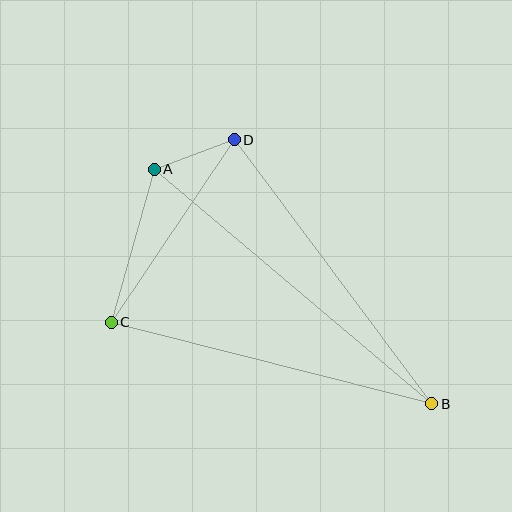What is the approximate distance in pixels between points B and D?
The distance between B and D is approximately 330 pixels.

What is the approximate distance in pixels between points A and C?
The distance between A and C is approximately 159 pixels.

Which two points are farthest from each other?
Points A and B are farthest from each other.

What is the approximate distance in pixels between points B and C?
The distance between B and C is approximately 331 pixels.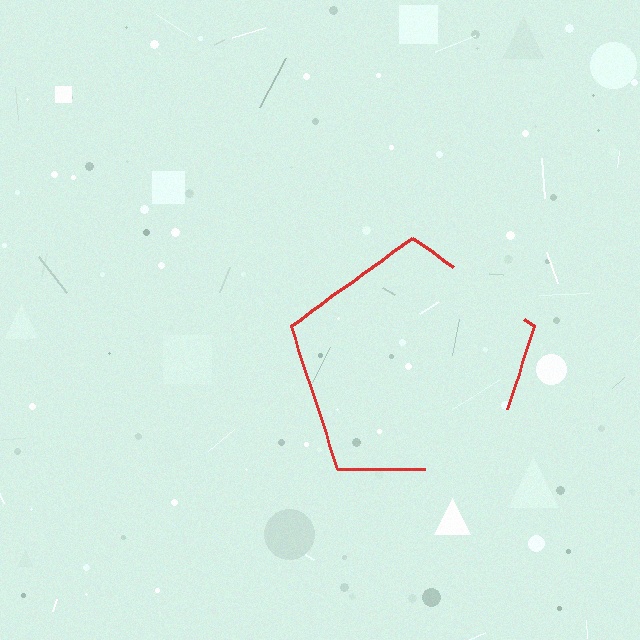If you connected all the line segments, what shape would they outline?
They would outline a pentagon.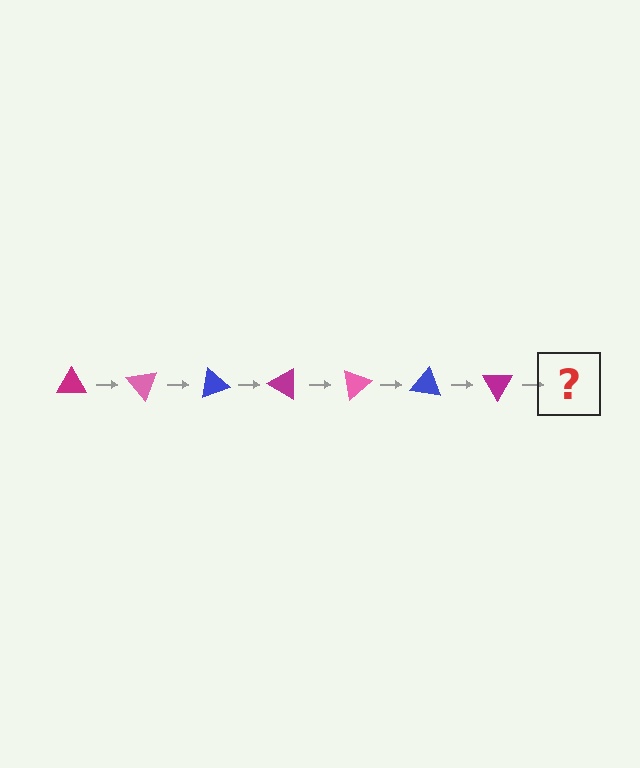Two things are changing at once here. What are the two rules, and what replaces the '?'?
The two rules are that it rotates 50 degrees each step and the color cycles through magenta, pink, and blue. The '?' should be a pink triangle, rotated 350 degrees from the start.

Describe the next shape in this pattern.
It should be a pink triangle, rotated 350 degrees from the start.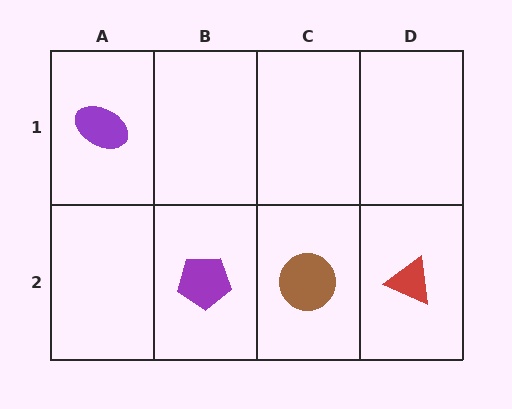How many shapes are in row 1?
1 shape.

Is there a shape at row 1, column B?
No, that cell is empty.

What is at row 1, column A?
A purple ellipse.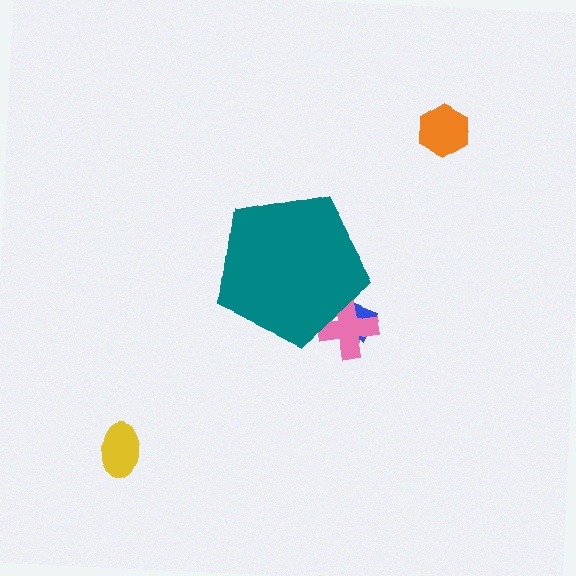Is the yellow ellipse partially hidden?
No, the yellow ellipse is fully visible.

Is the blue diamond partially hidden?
Yes, the blue diamond is partially hidden behind the teal pentagon.